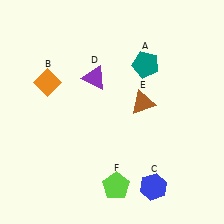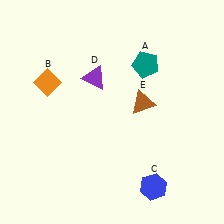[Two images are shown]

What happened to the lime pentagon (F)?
The lime pentagon (F) was removed in Image 2. It was in the bottom-right area of Image 1.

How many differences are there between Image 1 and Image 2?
There is 1 difference between the two images.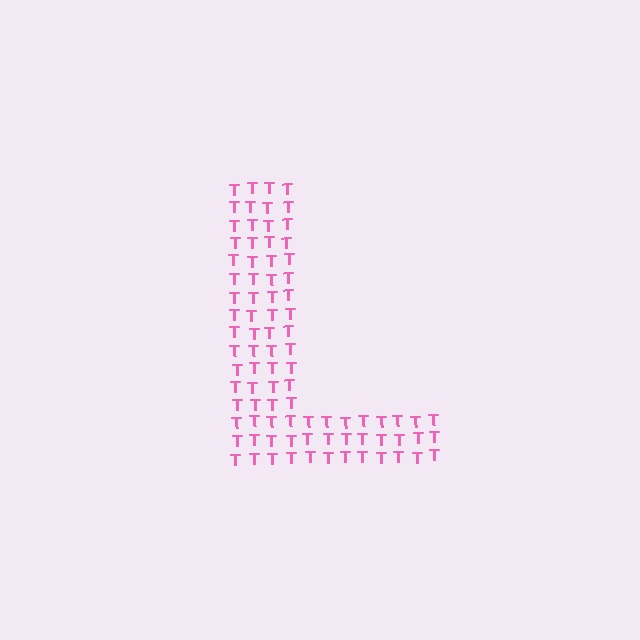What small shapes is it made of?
It is made of small letter T's.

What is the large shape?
The large shape is the letter L.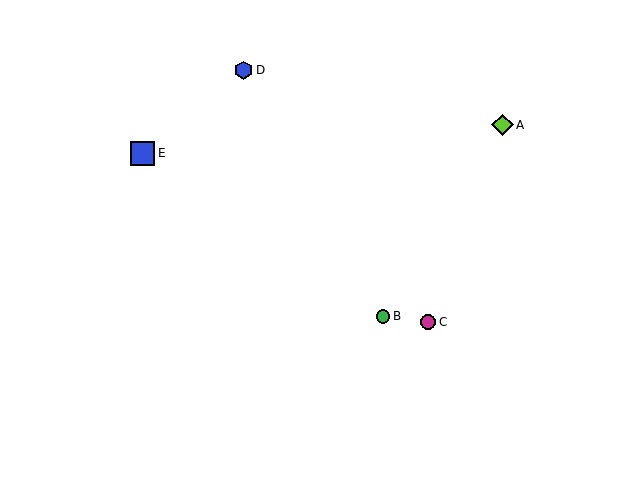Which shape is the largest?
The blue square (labeled E) is the largest.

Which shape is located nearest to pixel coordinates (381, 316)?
The green circle (labeled B) at (383, 316) is nearest to that location.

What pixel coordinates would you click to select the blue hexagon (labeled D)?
Click at (244, 70) to select the blue hexagon D.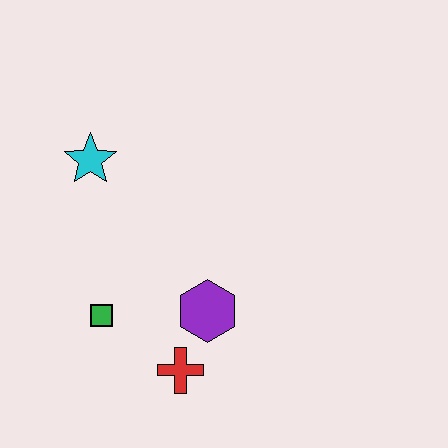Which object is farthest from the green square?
The cyan star is farthest from the green square.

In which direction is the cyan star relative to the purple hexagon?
The cyan star is above the purple hexagon.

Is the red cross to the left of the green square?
No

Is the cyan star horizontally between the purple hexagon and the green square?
No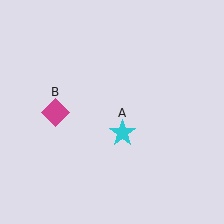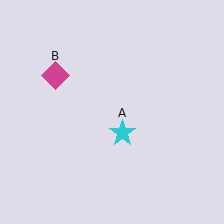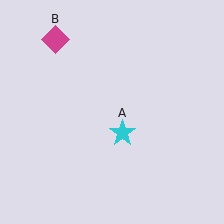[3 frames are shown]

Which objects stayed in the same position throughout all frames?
Cyan star (object A) remained stationary.